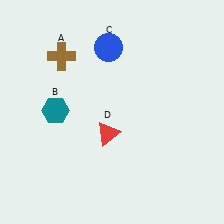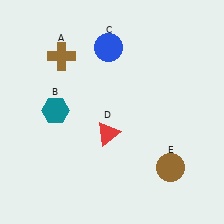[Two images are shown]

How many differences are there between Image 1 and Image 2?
There is 1 difference between the two images.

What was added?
A brown circle (E) was added in Image 2.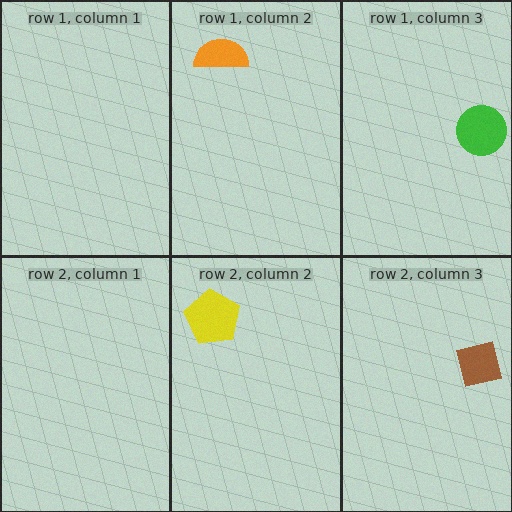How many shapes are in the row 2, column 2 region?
1.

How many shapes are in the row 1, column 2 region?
1.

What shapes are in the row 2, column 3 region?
The brown square.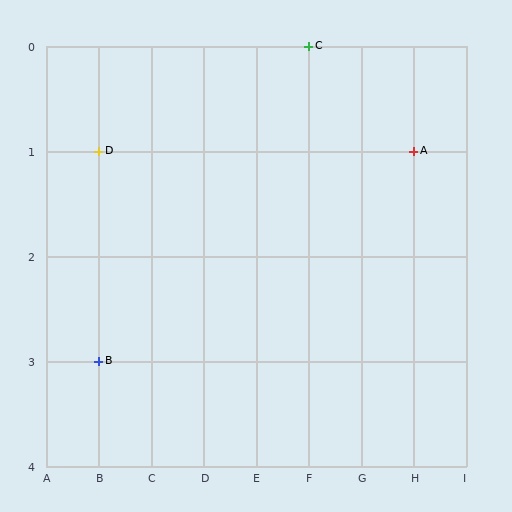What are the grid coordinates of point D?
Point D is at grid coordinates (B, 1).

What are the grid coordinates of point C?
Point C is at grid coordinates (F, 0).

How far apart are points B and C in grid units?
Points B and C are 4 columns and 3 rows apart (about 5.0 grid units diagonally).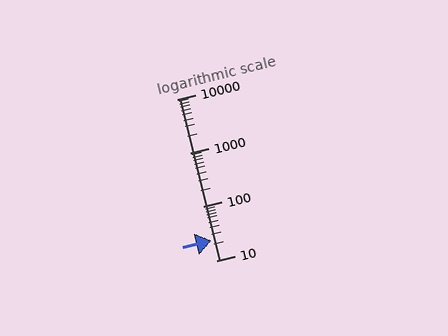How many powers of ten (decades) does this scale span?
The scale spans 3 decades, from 10 to 10000.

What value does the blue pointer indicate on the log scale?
The pointer indicates approximately 23.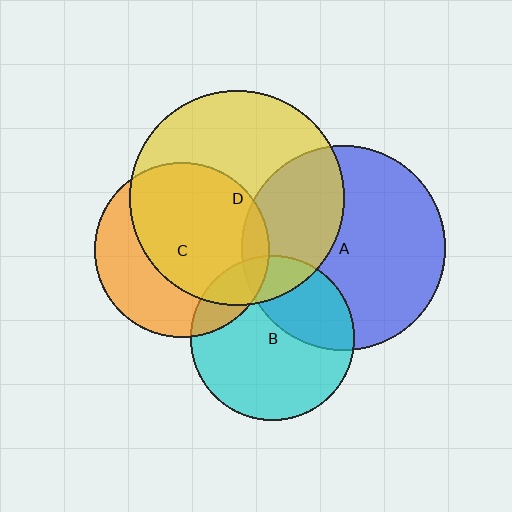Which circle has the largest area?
Circle D (yellow).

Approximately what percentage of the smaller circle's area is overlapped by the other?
Approximately 35%.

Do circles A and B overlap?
Yes.